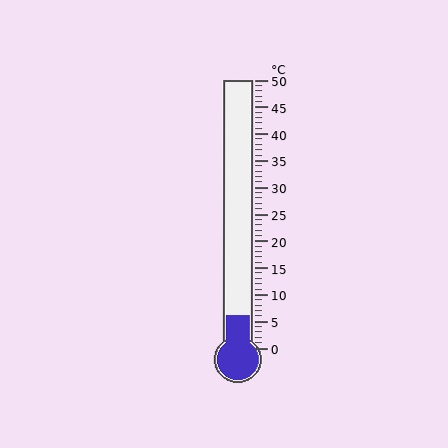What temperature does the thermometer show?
The thermometer shows approximately 6°C.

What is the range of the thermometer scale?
The thermometer scale ranges from 0°C to 50°C.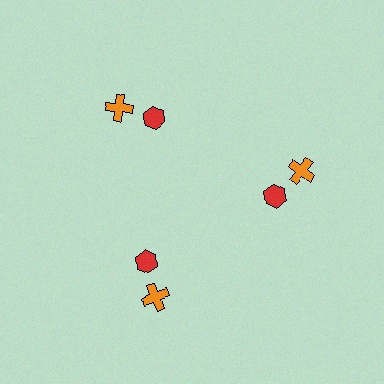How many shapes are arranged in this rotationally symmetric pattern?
There are 6 shapes, arranged in 3 groups of 2.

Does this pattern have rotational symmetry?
Yes, this pattern has 3-fold rotational symmetry. It looks the same after rotating 120 degrees around the center.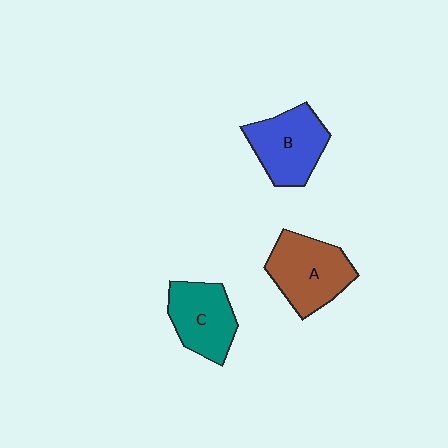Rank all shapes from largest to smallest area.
From largest to smallest: A (brown), B (blue), C (teal).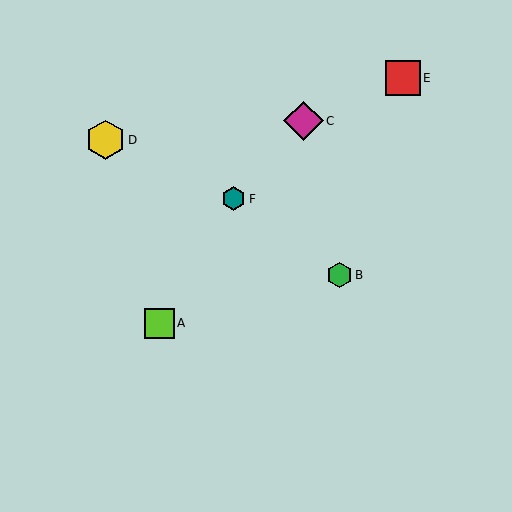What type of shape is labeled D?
Shape D is a yellow hexagon.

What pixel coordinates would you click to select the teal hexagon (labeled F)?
Click at (234, 199) to select the teal hexagon F.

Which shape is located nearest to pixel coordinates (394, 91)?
The red square (labeled E) at (403, 78) is nearest to that location.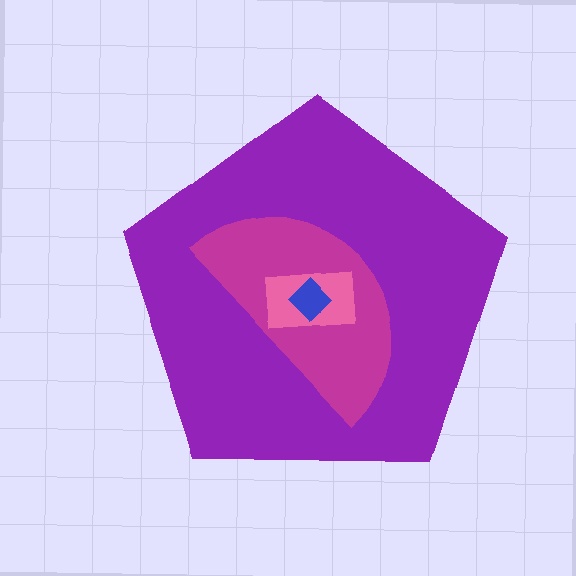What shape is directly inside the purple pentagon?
The magenta semicircle.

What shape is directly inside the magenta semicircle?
The pink rectangle.